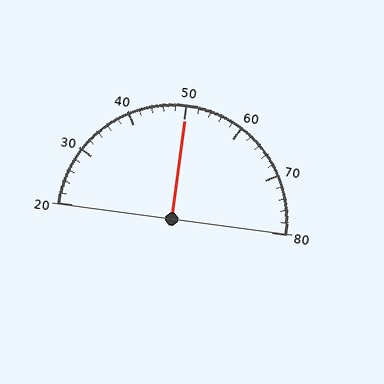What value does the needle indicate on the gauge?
The needle indicates approximately 50.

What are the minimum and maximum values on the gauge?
The gauge ranges from 20 to 80.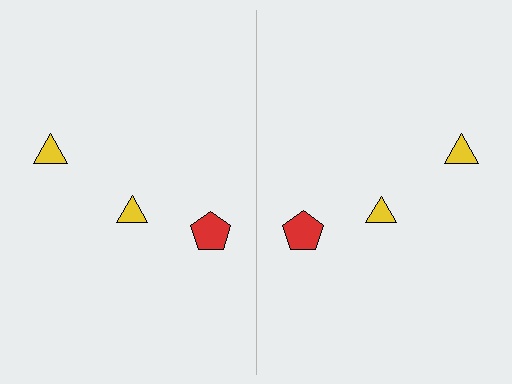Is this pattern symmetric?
Yes, this pattern has bilateral (reflection) symmetry.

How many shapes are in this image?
There are 6 shapes in this image.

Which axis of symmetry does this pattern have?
The pattern has a vertical axis of symmetry running through the center of the image.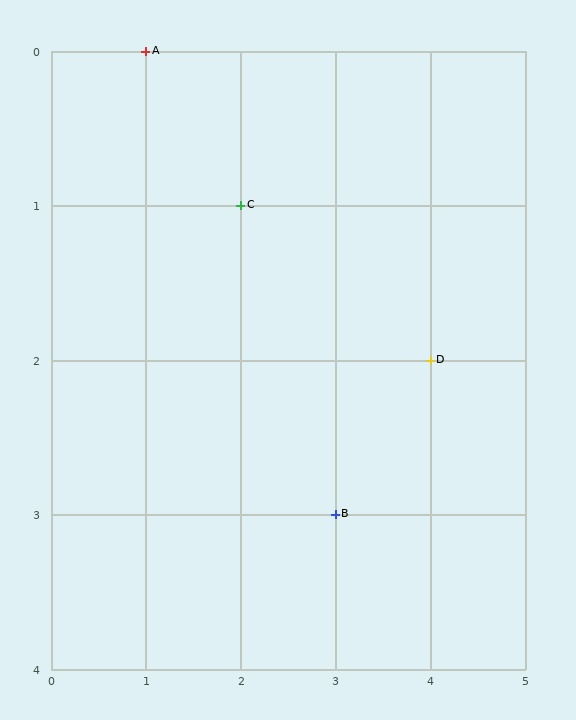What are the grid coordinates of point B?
Point B is at grid coordinates (3, 3).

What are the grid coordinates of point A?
Point A is at grid coordinates (1, 0).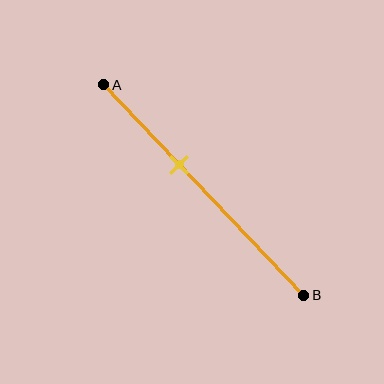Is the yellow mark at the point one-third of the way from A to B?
No, the mark is at about 40% from A, not at the 33% one-third point.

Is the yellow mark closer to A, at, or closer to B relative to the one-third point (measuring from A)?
The yellow mark is closer to point B than the one-third point of segment AB.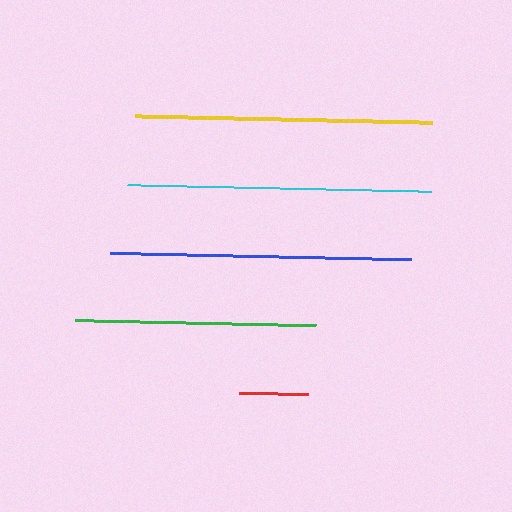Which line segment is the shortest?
The red line is the shortest at approximately 70 pixels.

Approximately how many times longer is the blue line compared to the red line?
The blue line is approximately 4.3 times the length of the red line.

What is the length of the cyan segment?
The cyan segment is approximately 304 pixels long.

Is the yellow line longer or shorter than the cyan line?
The cyan line is longer than the yellow line.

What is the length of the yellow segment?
The yellow segment is approximately 297 pixels long.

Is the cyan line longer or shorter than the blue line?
The cyan line is longer than the blue line.